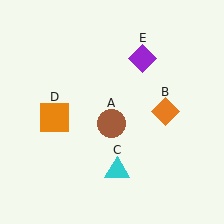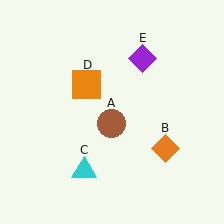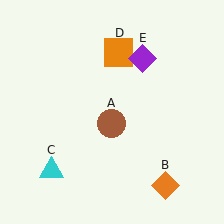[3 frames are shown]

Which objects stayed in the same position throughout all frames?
Brown circle (object A) and purple diamond (object E) remained stationary.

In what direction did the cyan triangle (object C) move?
The cyan triangle (object C) moved left.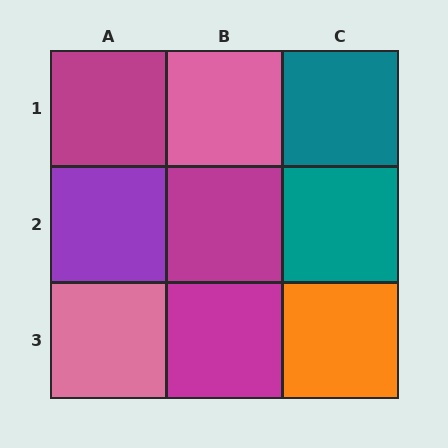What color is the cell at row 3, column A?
Pink.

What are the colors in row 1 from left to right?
Magenta, pink, teal.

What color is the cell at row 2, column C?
Teal.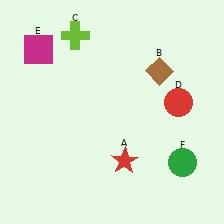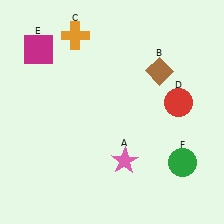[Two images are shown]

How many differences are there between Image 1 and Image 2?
There are 2 differences between the two images.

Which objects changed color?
A changed from red to pink. C changed from lime to orange.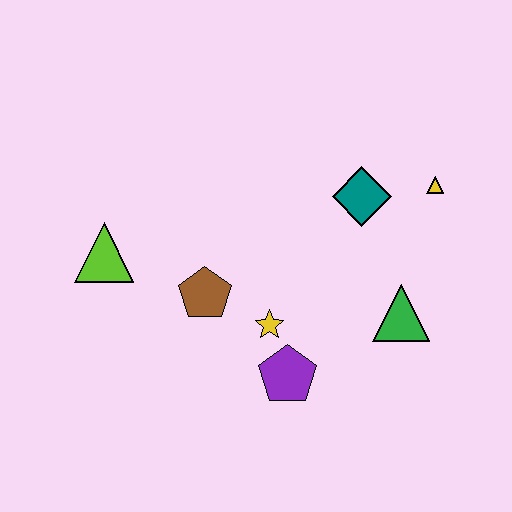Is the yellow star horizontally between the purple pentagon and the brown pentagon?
Yes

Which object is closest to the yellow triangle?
The teal diamond is closest to the yellow triangle.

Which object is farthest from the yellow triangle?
The lime triangle is farthest from the yellow triangle.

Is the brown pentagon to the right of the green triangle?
No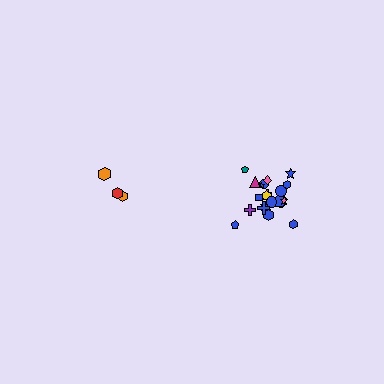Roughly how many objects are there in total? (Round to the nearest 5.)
Roughly 25 objects in total.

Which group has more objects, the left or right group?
The right group.